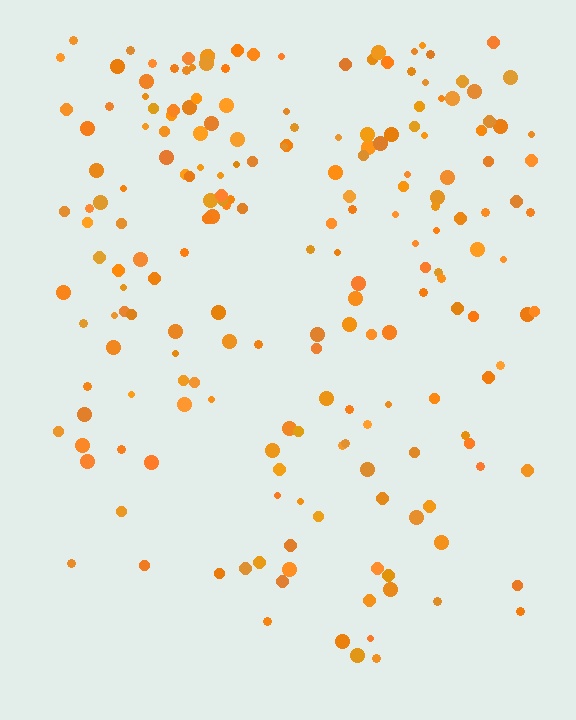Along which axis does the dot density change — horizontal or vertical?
Vertical.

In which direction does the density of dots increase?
From bottom to top, with the top side densest.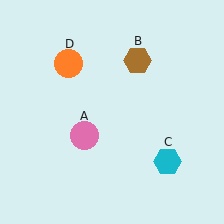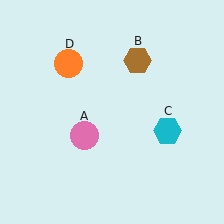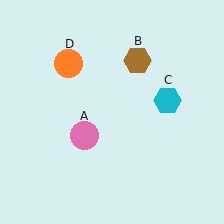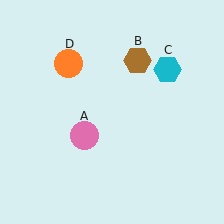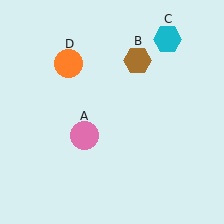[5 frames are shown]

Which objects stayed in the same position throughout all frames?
Pink circle (object A) and brown hexagon (object B) and orange circle (object D) remained stationary.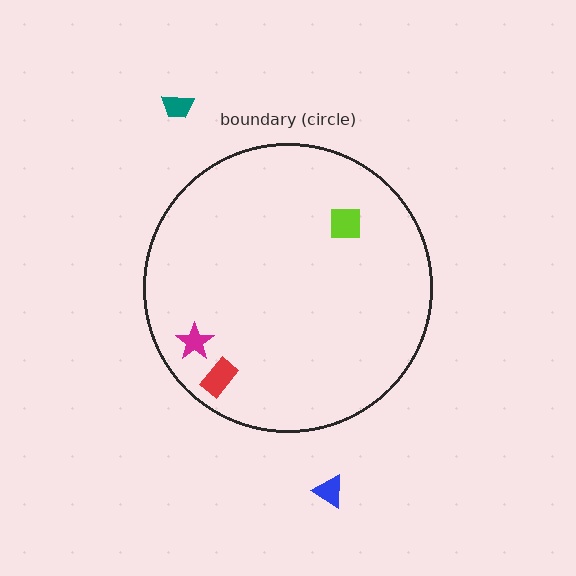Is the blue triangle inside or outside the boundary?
Outside.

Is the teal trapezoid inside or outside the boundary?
Outside.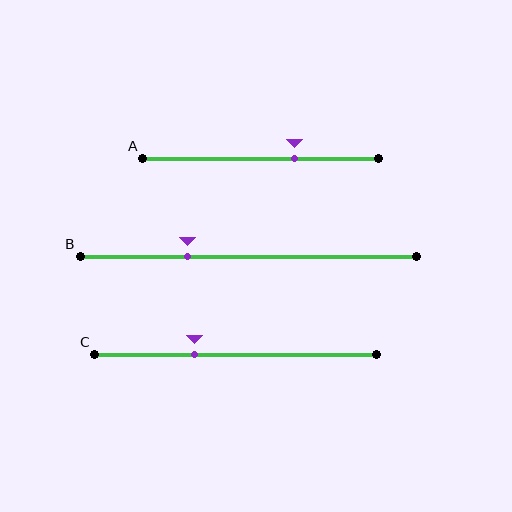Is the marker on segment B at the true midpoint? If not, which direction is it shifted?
No, the marker on segment B is shifted to the left by about 18% of the segment length.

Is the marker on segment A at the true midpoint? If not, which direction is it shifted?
No, the marker on segment A is shifted to the right by about 14% of the segment length.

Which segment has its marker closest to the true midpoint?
Segment A has its marker closest to the true midpoint.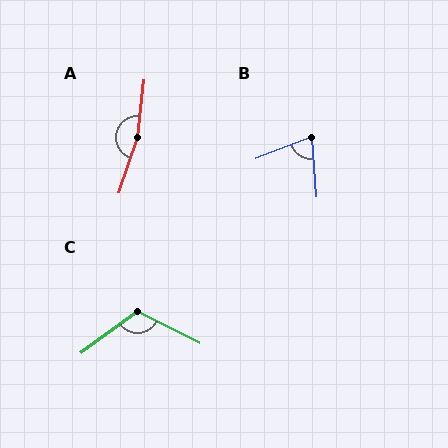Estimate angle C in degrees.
Approximately 117 degrees.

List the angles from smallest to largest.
B (73°), C (117°), A (167°).